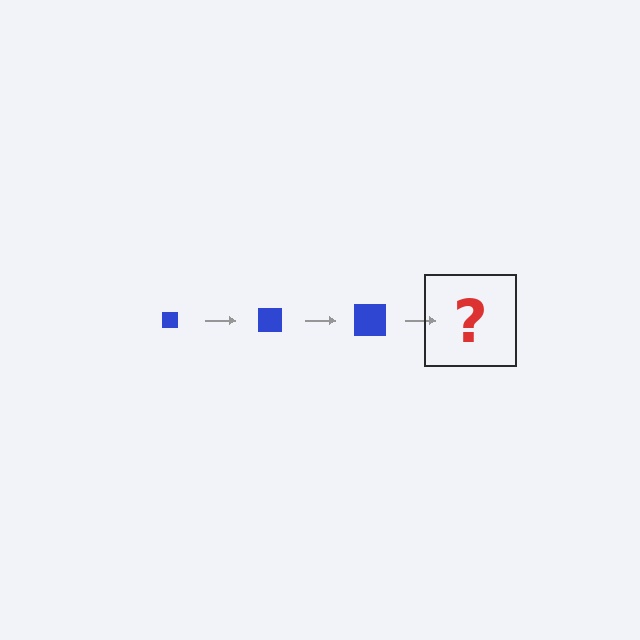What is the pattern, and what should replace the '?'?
The pattern is that the square gets progressively larger each step. The '?' should be a blue square, larger than the previous one.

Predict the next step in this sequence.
The next step is a blue square, larger than the previous one.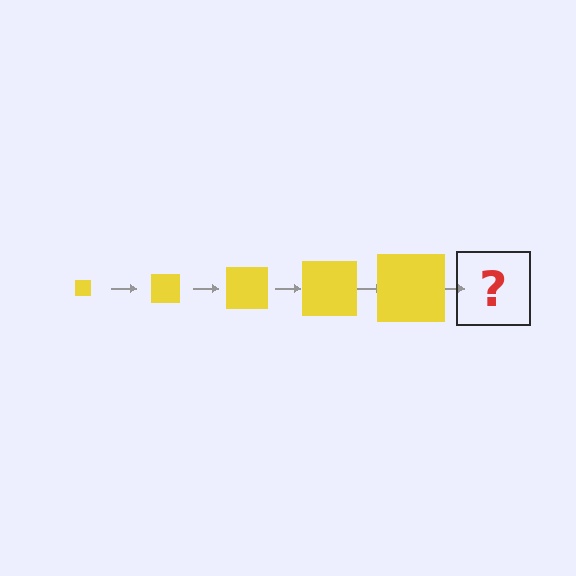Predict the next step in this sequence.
The next step is a yellow square, larger than the previous one.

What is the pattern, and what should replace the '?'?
The pattern is that the square gets progressively larger each step. The '?' should be a yellow square, larger than the previous one.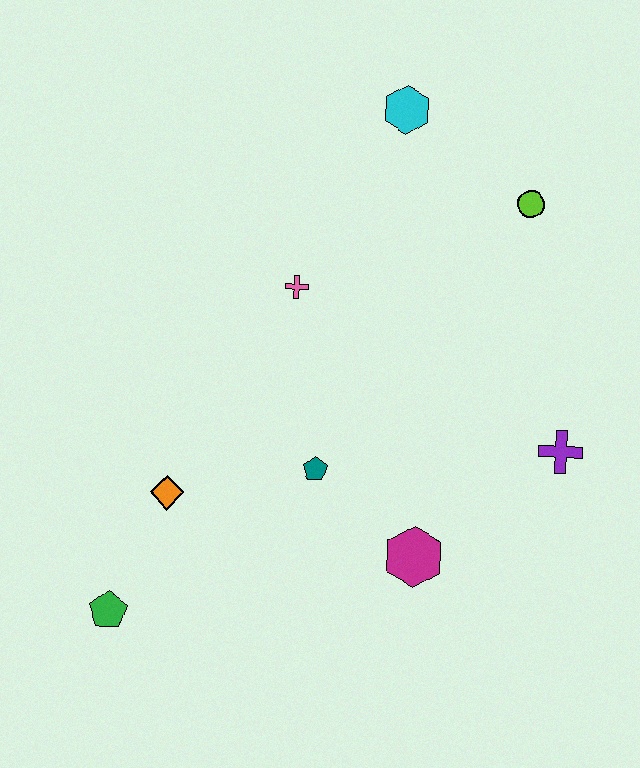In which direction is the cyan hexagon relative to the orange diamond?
The cyan hexagon is above the orange diamond.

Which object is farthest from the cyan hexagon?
The green pentagon is farthest from the cyan hexagon.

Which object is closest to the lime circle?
The cyan hexagon is closest to the lime circle.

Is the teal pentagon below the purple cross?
Yes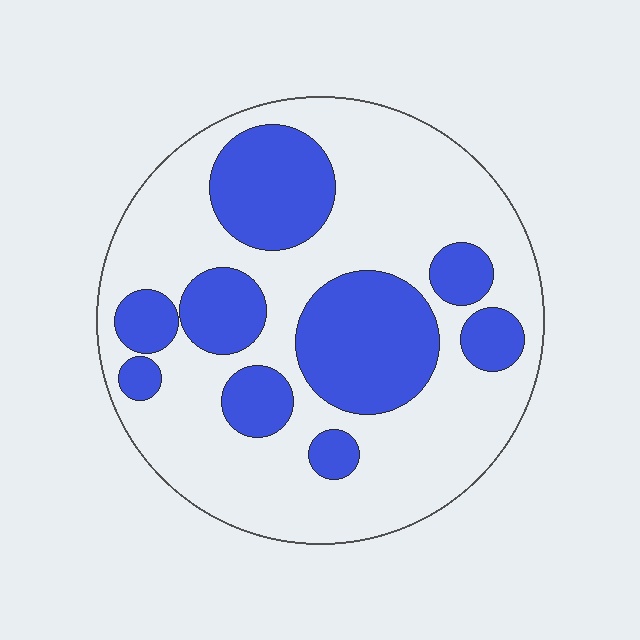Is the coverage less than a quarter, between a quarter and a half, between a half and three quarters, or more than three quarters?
Between a quarter and a half.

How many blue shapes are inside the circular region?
9.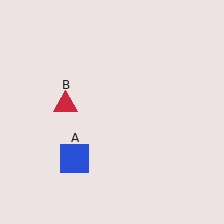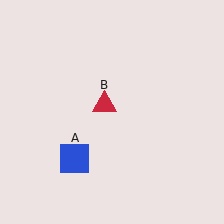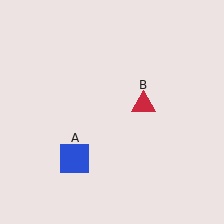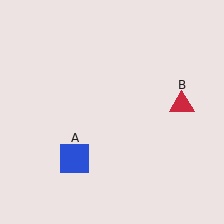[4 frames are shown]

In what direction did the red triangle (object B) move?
The red triangle (object B) moved right.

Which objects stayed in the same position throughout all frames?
Blue square (object A) remained stationary.